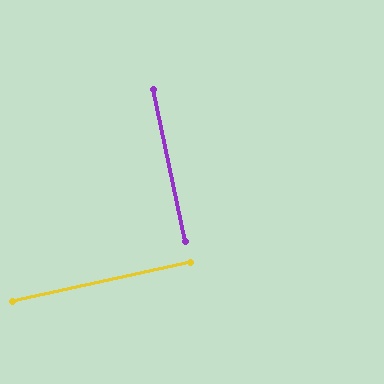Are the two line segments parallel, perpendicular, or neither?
Perpendicular — they meet at approximately 90°.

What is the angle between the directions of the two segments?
Approximately 90 degrees.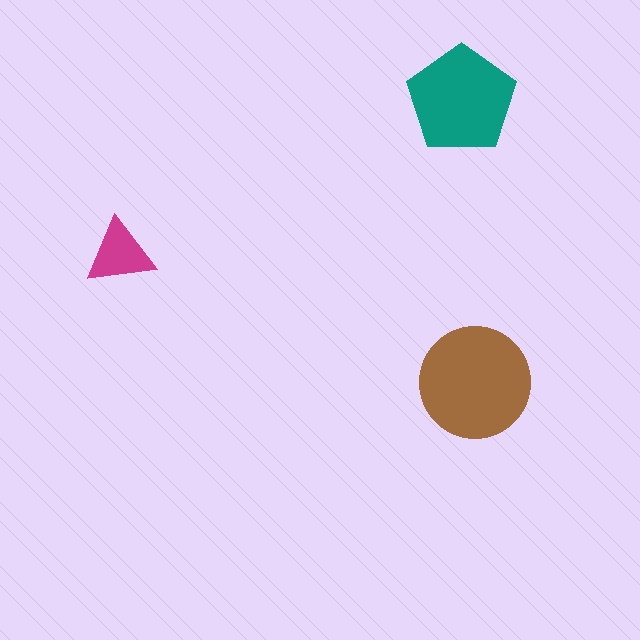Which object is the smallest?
The magenta triangle.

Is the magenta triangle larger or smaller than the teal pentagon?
Smaller.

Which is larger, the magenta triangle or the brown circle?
The brown circle.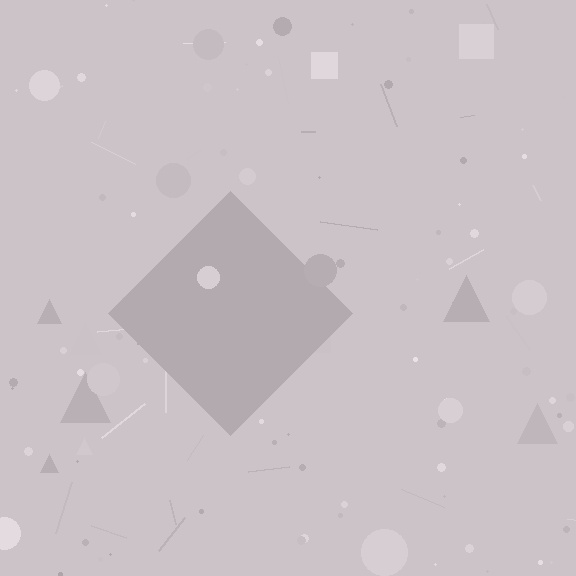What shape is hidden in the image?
A diamond is hidden in the image.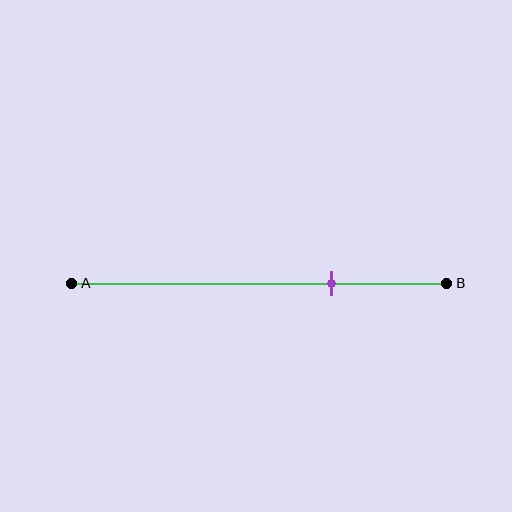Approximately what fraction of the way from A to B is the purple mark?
The purple mark is approximately 70% of the way from A to B.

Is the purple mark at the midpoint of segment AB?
No, the mark is at about 70% from A, not at the 50% midpoint.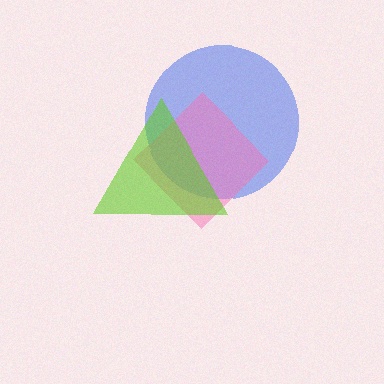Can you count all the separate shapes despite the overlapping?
Yes, there are 3 separate shapes.